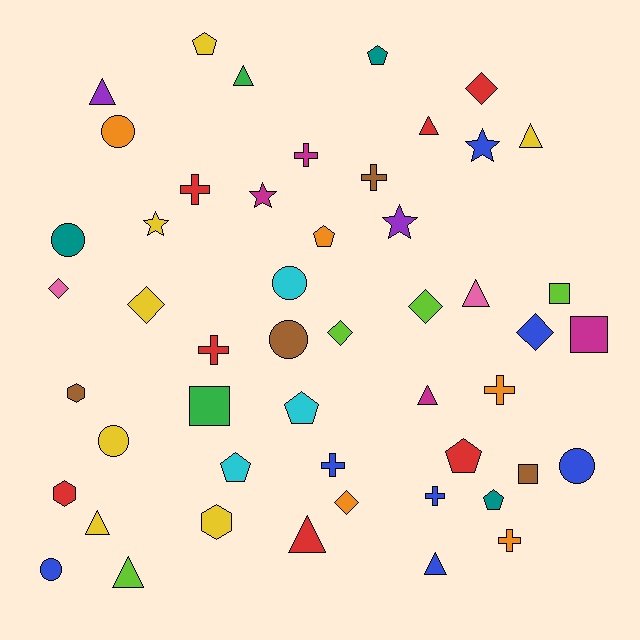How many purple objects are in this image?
There are 2 purple objects.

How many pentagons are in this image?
There are 7 pentagons.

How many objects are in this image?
There are 50 objects.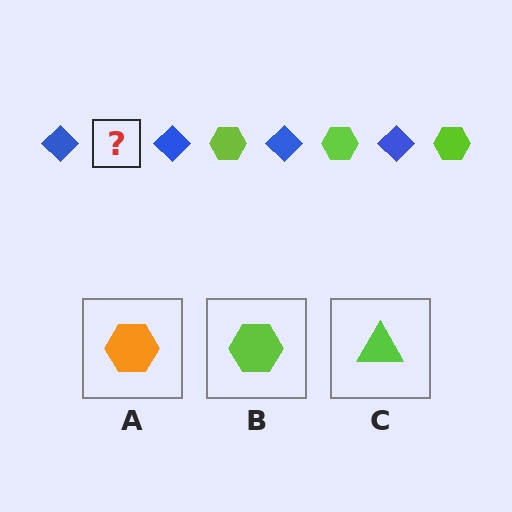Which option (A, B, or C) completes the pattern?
B.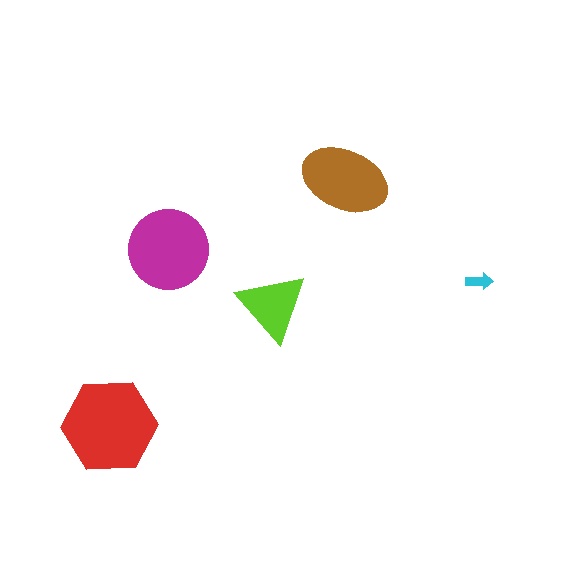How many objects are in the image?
There are 5 objects in the image.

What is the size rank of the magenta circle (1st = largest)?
2nd.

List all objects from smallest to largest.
The cyan arrow, the lime triangle, the brown ellipse, the magenta circle, the red hexagon.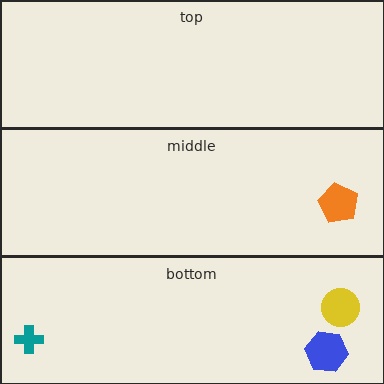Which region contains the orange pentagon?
The middle region.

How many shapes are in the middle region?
1.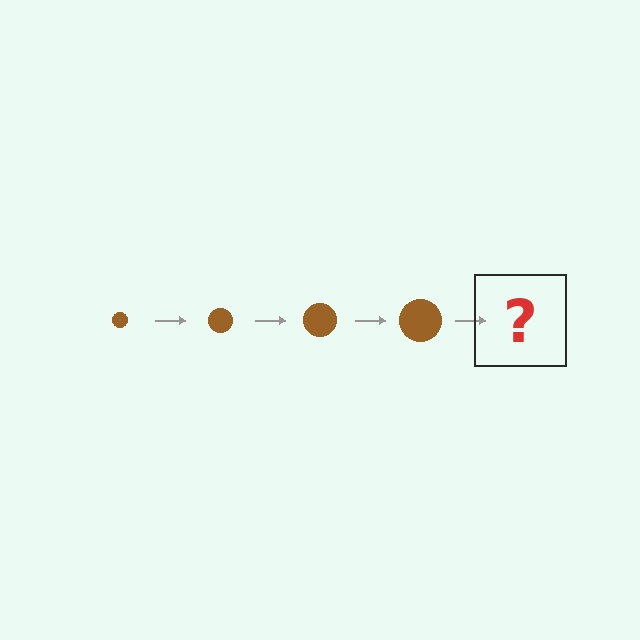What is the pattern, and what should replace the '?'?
The pattern is that the circle gets progressively larger each step. The '?' should be a brown circle, larger than the previous one.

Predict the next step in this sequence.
The next step is a brown circle, larger than the previous one.